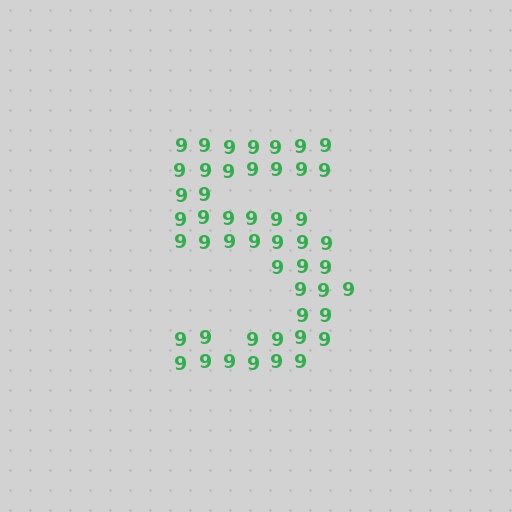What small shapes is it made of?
It is made of small digit 9's.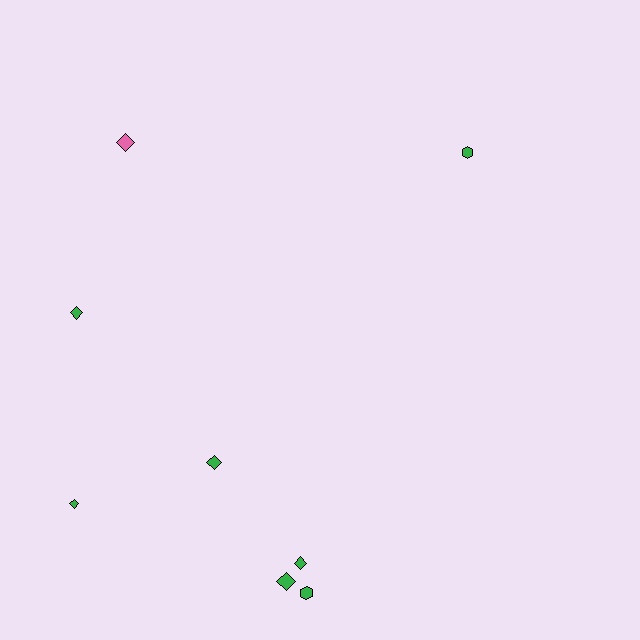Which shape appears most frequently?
Diamond, with 6 objects.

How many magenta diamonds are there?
There are no magenta diamonds.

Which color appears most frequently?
Green, with 7 objects.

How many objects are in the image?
There are 8 objects.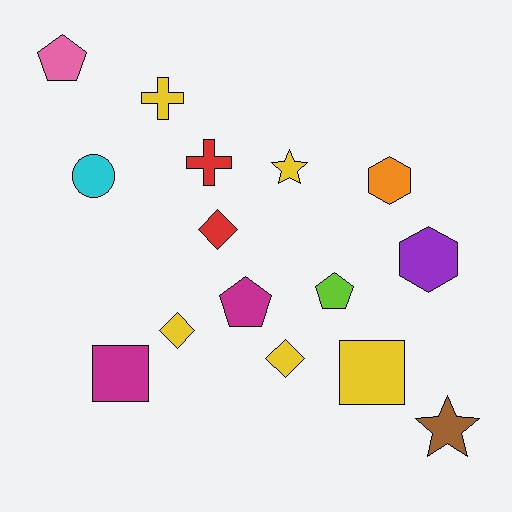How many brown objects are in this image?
There is 1 brown object.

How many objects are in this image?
There are 15 objects.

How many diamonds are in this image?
There are 3 diamonds.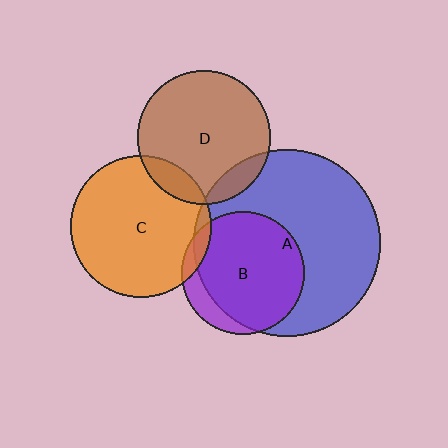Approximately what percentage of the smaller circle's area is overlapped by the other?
Approximately 10%.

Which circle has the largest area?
Circle A (blue).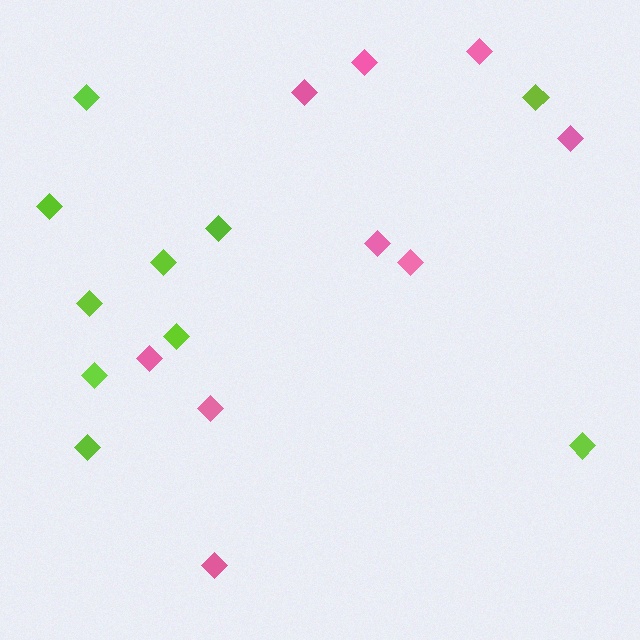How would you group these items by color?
There are 2 groups: one group of lime diamonds (10) and one group of pink diamonds (9).